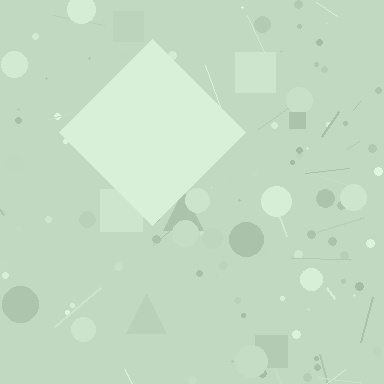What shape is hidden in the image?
A diamond is hidden in the image.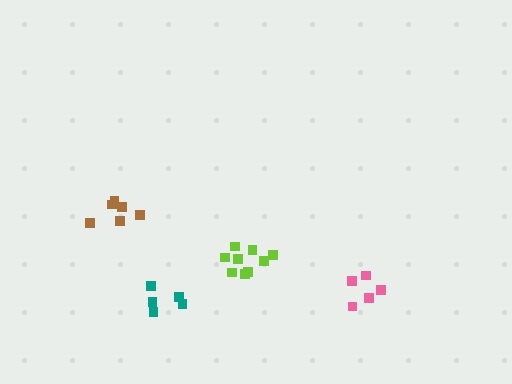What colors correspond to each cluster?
The clusters are colored: pink, lime, brown, teal.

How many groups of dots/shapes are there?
There are 4 groups.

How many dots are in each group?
Group 1: 5 dots, Group 2: 9 dots, Group 3: 6 dots, Group 4: 5 dots (25 total).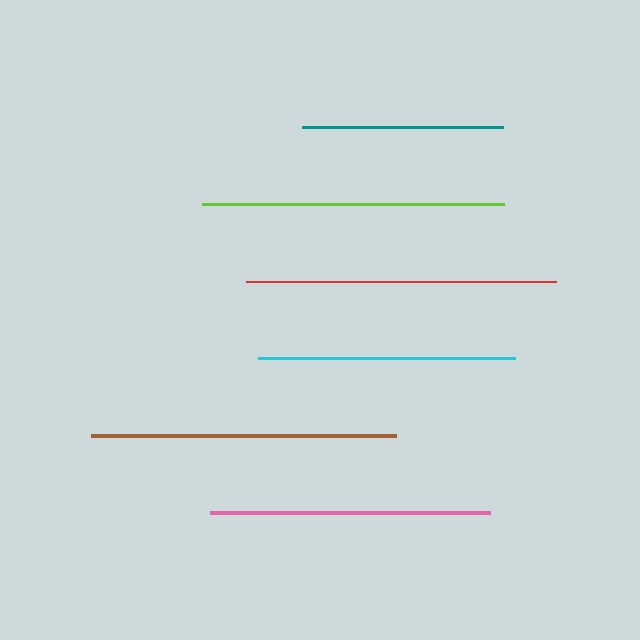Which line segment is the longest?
The red line is the longest at approximately 310 pixels.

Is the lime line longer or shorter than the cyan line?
The lime line is longer than the cyan line.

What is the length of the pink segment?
The pink segment is approximately 280 pixels long.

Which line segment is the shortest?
The teal line is the shortest at approximately 201 pixels.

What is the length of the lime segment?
The lime segment is approximately 302 pixels long.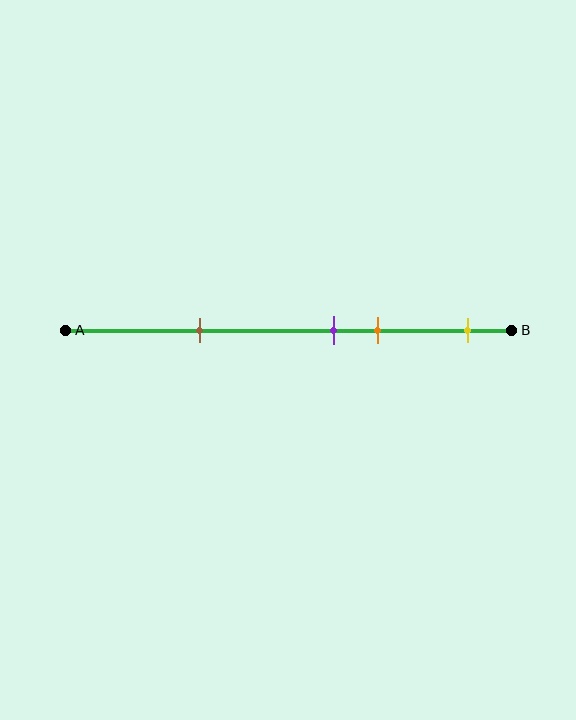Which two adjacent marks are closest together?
The purple and orange marks are the closest adjacent pair.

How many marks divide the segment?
There are 4 marks dividing the segment.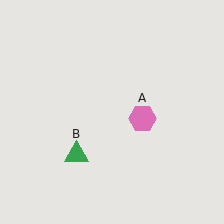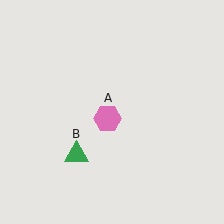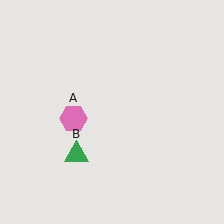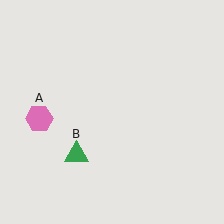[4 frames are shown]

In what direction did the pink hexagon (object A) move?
The pink hexagon (object A) moved left.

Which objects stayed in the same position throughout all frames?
Green triangle (object B) remained stationary.